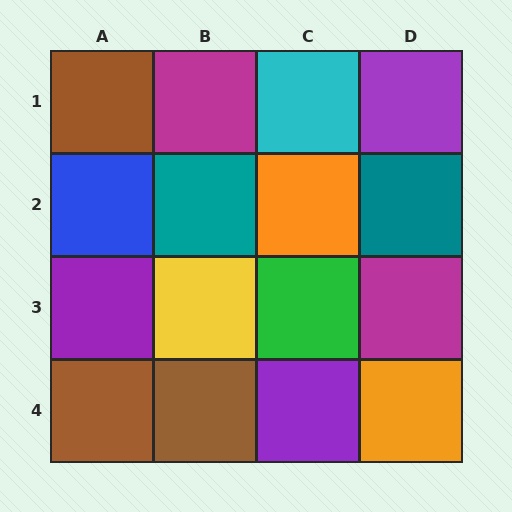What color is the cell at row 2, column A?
Blue.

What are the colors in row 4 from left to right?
Brown, brown, purple, orange.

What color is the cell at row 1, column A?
Brown.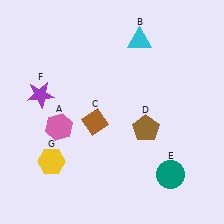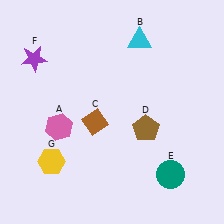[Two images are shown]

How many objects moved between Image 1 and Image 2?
1 object moved between the two images.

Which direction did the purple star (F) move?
The purple star (F) moved up.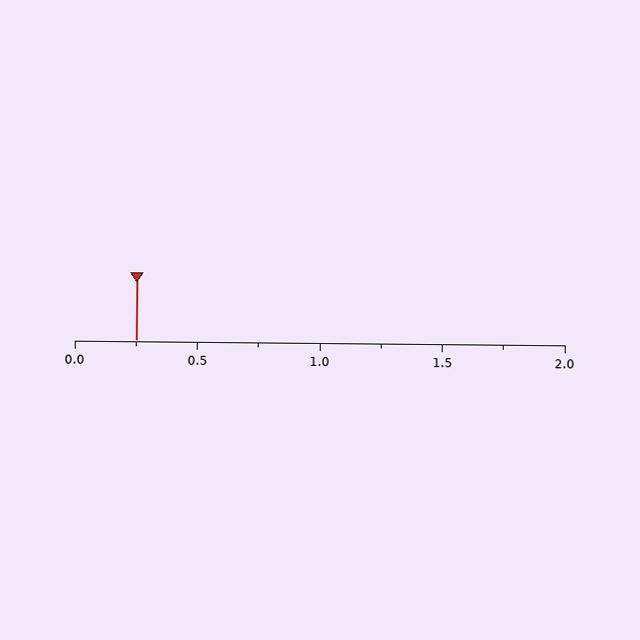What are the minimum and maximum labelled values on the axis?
The axis runs from 0.0 to 2.0.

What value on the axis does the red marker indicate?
The marker indicates approximately 0.25.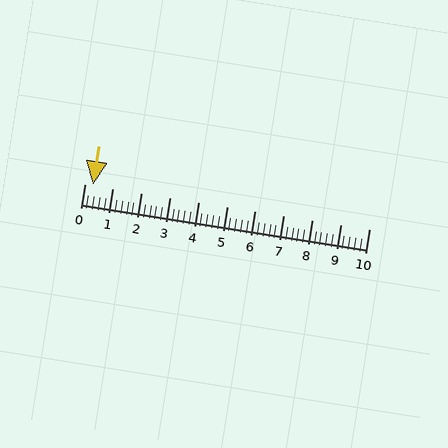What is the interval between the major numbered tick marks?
The major tick marks are spaced 1 units apart.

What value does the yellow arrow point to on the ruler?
The yellow arrow points to approximately 0.3.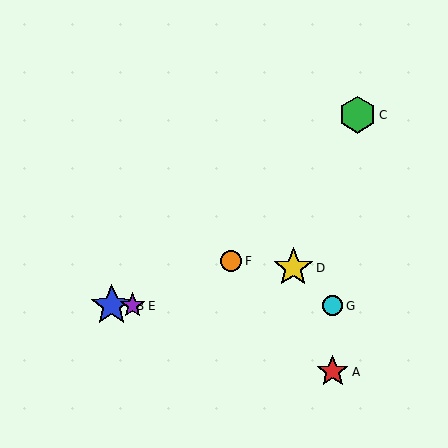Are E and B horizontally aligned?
Yes, both are at y≈306.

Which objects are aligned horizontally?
Objects B, E, G are aligned horizontally.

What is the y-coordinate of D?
Object D is at y≈268.